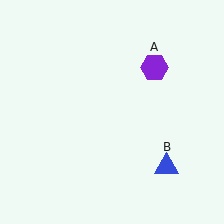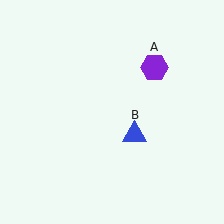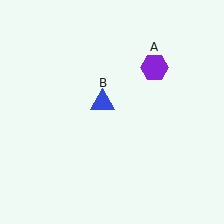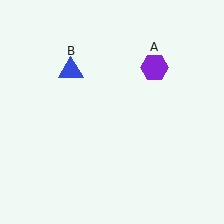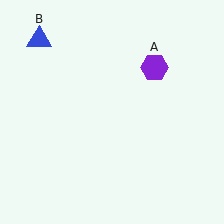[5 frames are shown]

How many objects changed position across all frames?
1 object changed position: blue triangle (object B).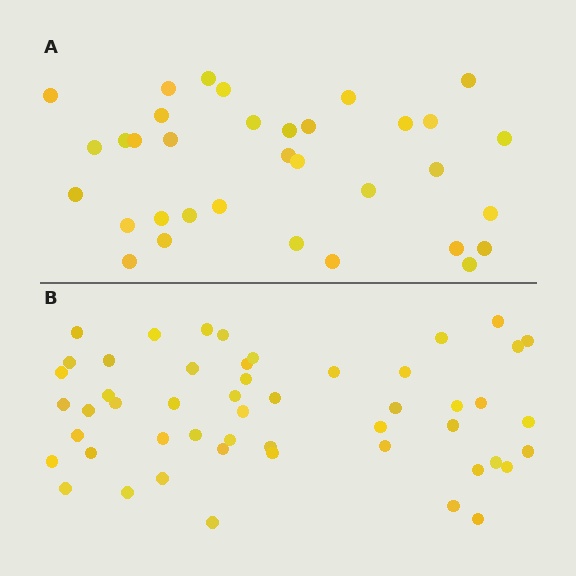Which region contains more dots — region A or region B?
Region B (the bottom region) has more dots.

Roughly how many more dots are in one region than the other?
Region B has approximately 15 more dots than region A.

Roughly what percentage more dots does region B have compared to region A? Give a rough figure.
About 50% more.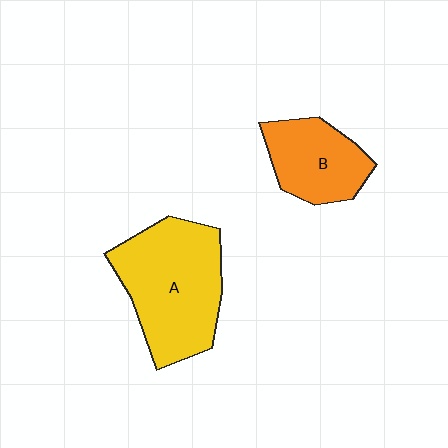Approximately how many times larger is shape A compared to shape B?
Approximately 1.7 times.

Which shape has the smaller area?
Shape B (orange).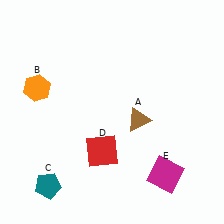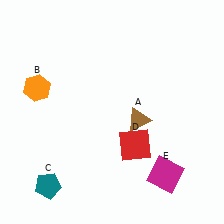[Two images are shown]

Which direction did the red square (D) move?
The red square (D) moved right.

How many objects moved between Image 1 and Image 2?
1 object moved between the two images.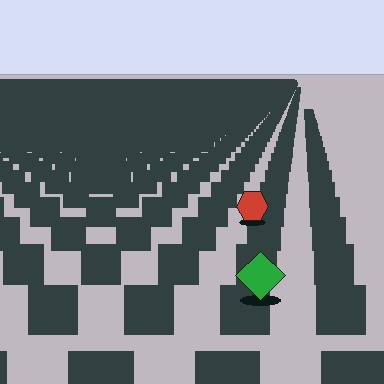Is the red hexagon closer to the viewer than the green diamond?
No. The green diamond is closer — you can tell from the texture gradient: the ground texture is coarser near it.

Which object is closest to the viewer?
The green diamond is closest. The texture marks near it are larger and more spread out.